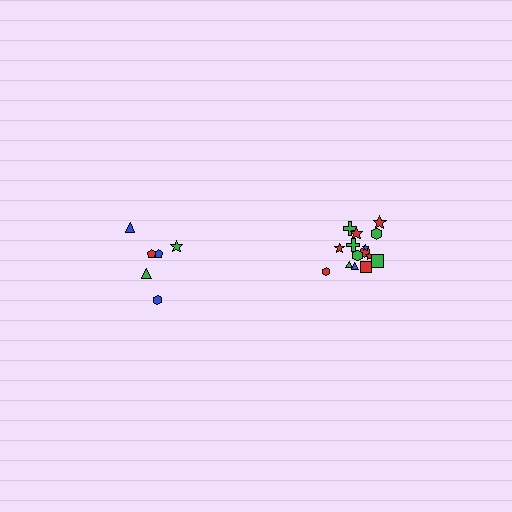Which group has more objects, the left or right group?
The right group.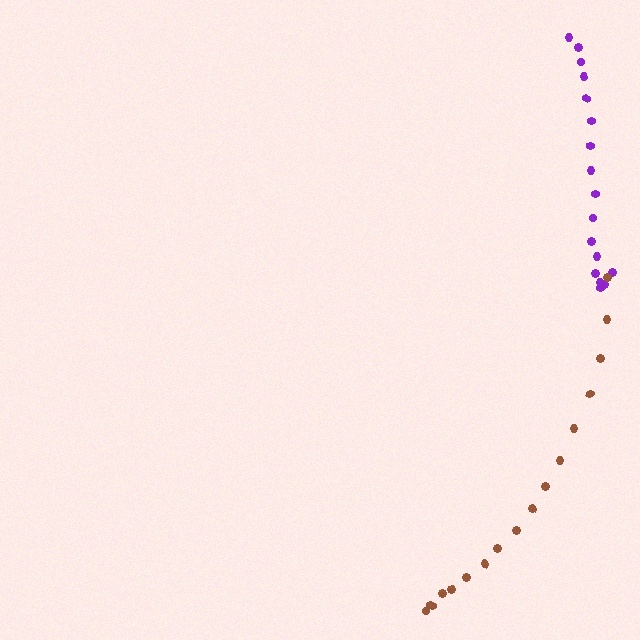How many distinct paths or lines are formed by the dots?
There are 2 distinct paths.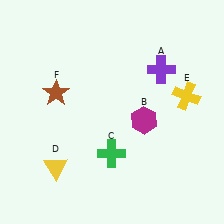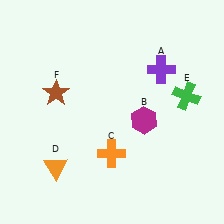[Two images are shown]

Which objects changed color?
C changed from green to orange. D changed from yellow to orange. E changed from yellow to green.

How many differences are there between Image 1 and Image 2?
There are 3 differences between the two images.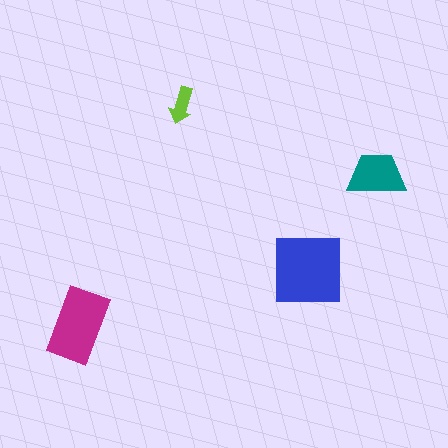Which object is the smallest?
The lime arrow.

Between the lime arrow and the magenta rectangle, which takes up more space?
The magenta rectangle.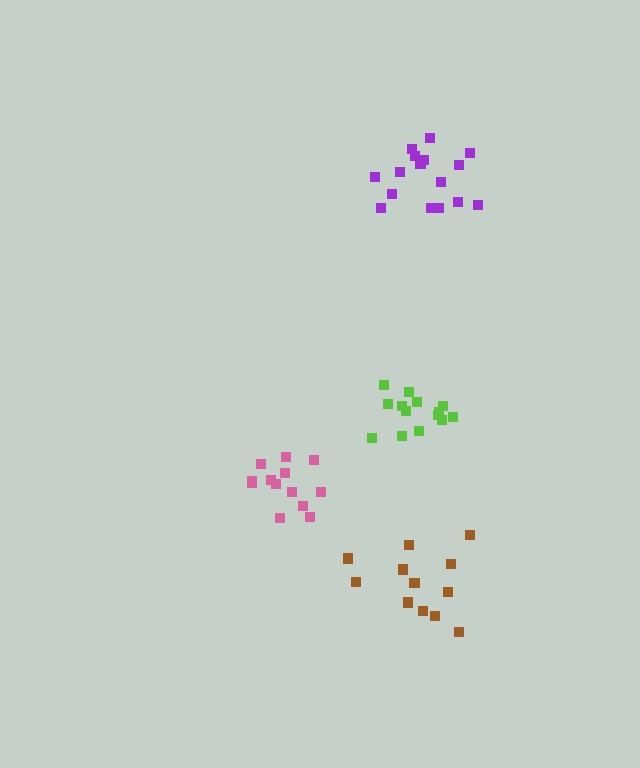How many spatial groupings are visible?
There are 4 spatial groupings.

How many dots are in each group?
Group 1: 14 dots, Group 2: 12 dots, Group 3: 13 dots, Group 4: 16 dots (55 total).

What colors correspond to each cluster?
The clusters are colored: lime, brown, pink, purple.